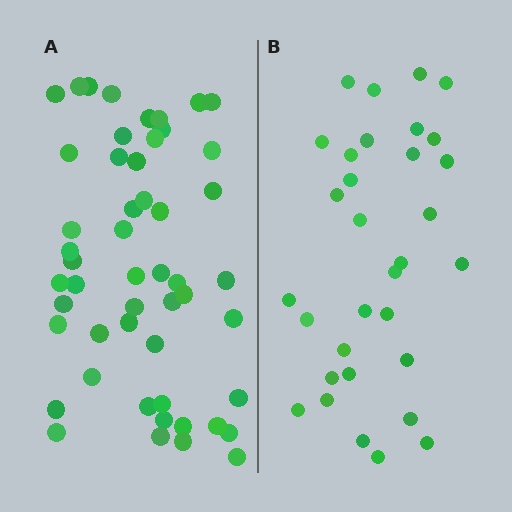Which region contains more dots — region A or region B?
Region A (the left region) has more dots.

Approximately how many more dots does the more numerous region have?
Region A has approximately 20 more dots than region B.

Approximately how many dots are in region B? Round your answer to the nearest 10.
About 30 dots. (The exact count is 32, which rounds to 30.)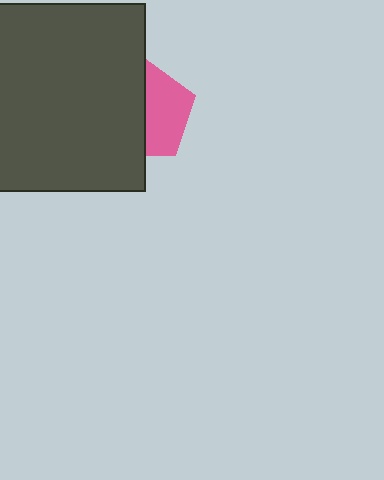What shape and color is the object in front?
The object in front is a dark gray square.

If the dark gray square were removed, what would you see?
You would see the complete pink pentagon.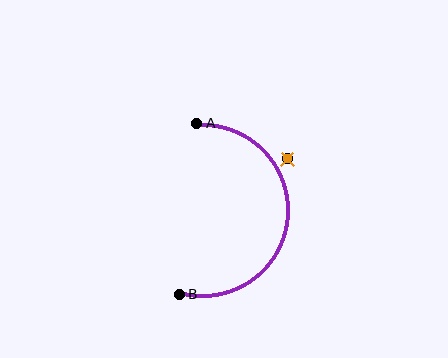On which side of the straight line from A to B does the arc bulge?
The arc bulges to the right of the straight line connecting A and B.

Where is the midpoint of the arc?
The arc midpoint is the point on the curve farthest from the straight line joining A and B. It sits to the right of that line.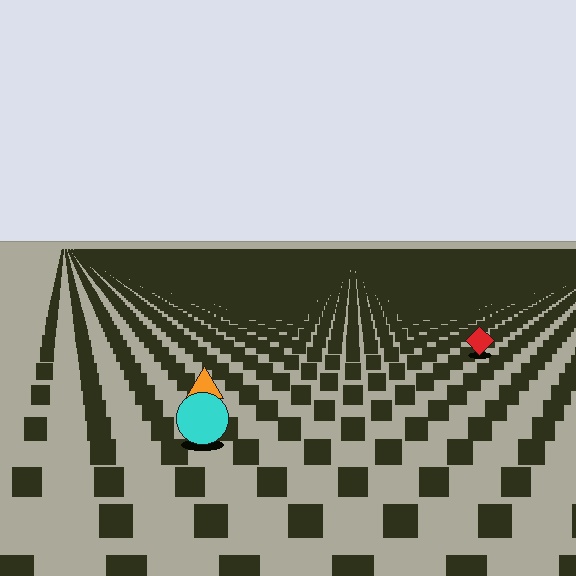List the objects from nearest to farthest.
From nearest to farthest: the cyan circle, the orange triangle, the red diamond.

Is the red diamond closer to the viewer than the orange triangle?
No. The orange triangle is closer — you can tell from the texture gradient: the ground texture is coarser near it.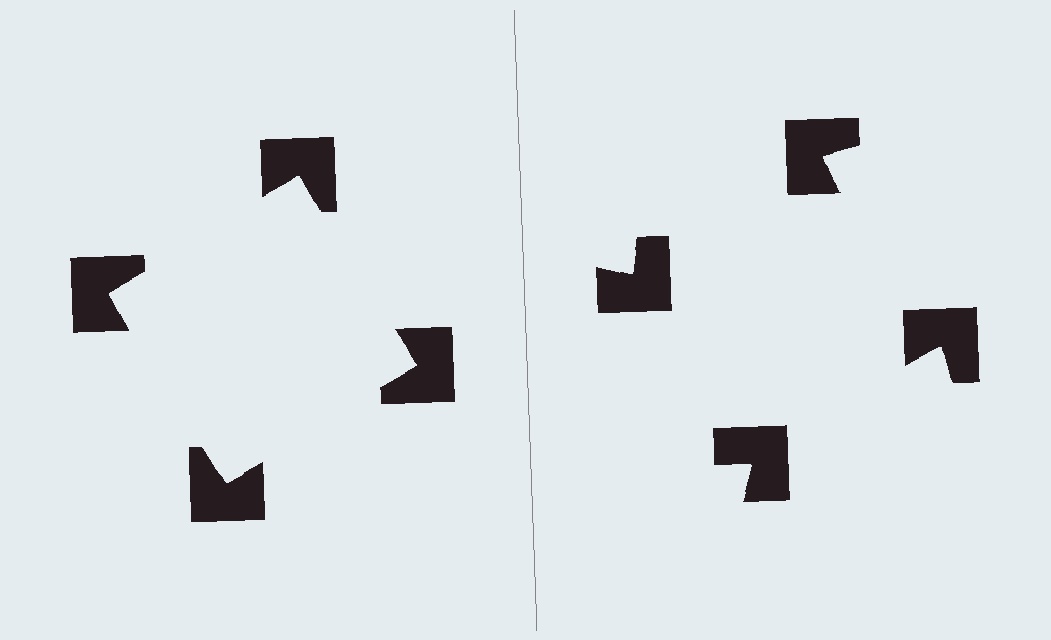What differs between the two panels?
The notched squares are positioned identically on both sides; only the wedge orientations differ. On the left they align to a square; on the right they are misaligned.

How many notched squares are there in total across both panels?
8 — 4 on each side.